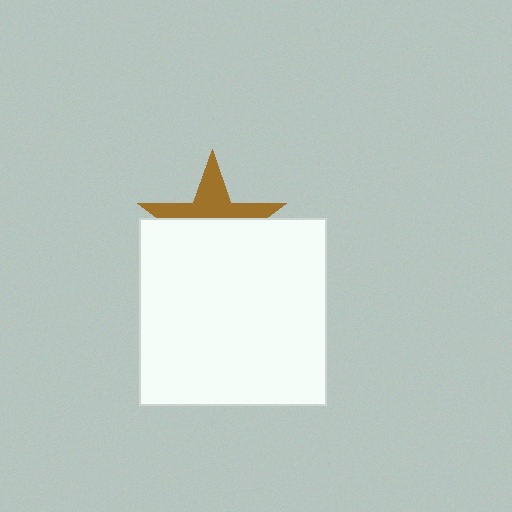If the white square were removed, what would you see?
You would see the complete brown star.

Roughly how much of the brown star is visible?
A small part of it is visible (roughly 40%).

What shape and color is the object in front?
The object in front is a white square.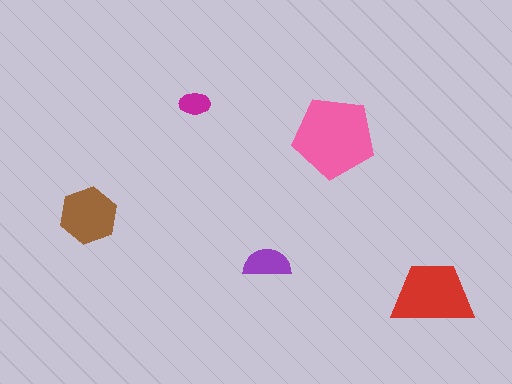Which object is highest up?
The magenta ellipse is topmost.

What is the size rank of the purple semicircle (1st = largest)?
4th.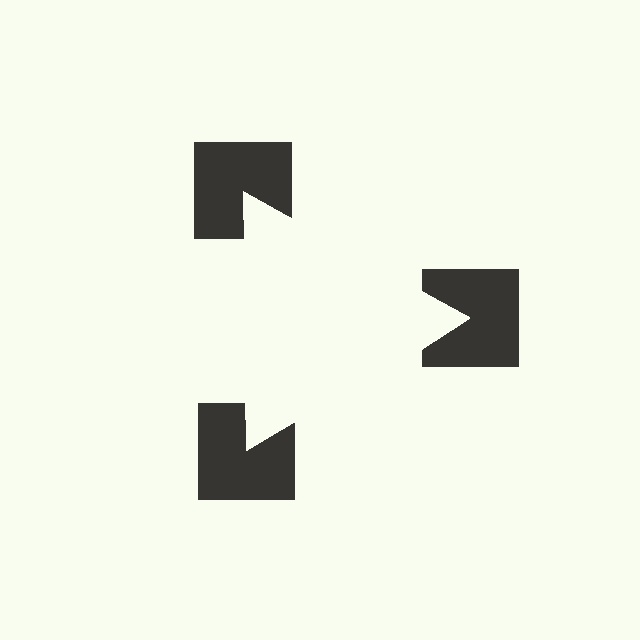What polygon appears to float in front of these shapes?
An illusory triangle — its edges are inferred from the aligned wedge cuts in the notched squares, not physically drawn.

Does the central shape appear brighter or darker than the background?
It typically appears slightly brighter than the background, even though no actual brightness change is drawn.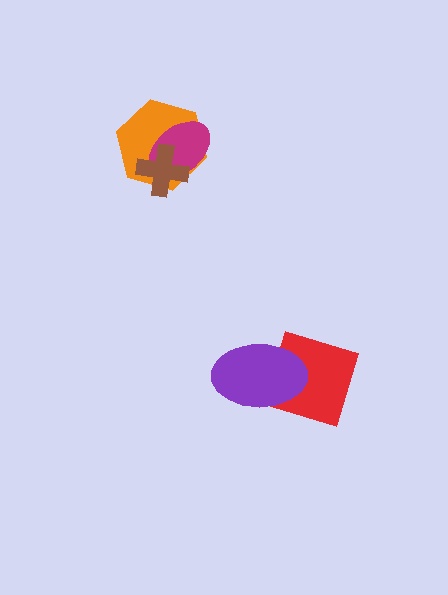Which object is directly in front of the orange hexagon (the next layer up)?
The magenta ellipse is directly in front of the orange hexagon.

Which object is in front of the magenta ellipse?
The brown cross is in front of the magenta ellipse.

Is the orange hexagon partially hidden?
Yes, it is partially covered by another shape.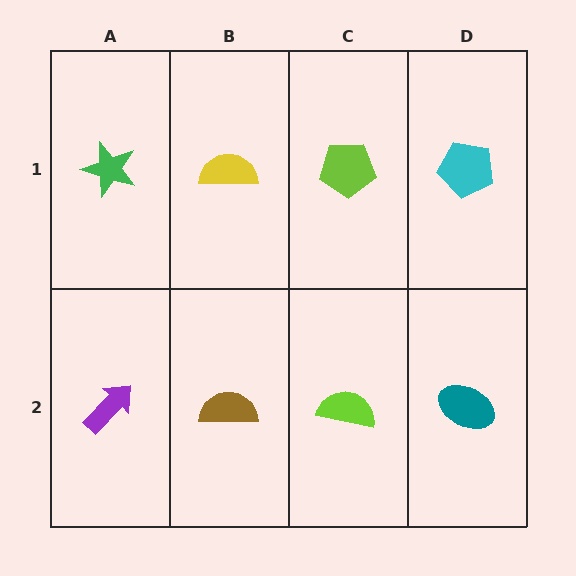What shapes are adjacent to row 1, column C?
A lime semicircle (row 2, column C), a yellow semicircle (row 1, column B), a cyan pentagon (row 1, column D).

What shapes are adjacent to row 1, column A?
A purple arrow (row 2, column A), a yellow semicircle (row 1, column B).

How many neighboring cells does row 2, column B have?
3.